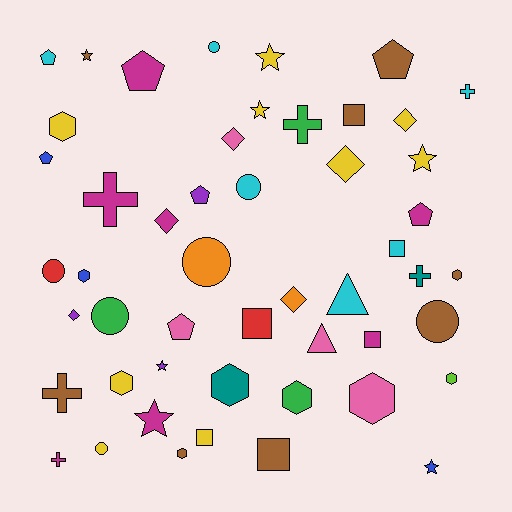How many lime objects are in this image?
There is 1 lime object.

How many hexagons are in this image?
There are 9 hexagons.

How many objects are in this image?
There are 50 objects.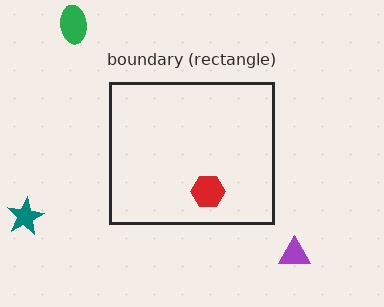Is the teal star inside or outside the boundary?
Outside.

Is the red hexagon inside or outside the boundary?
Inside.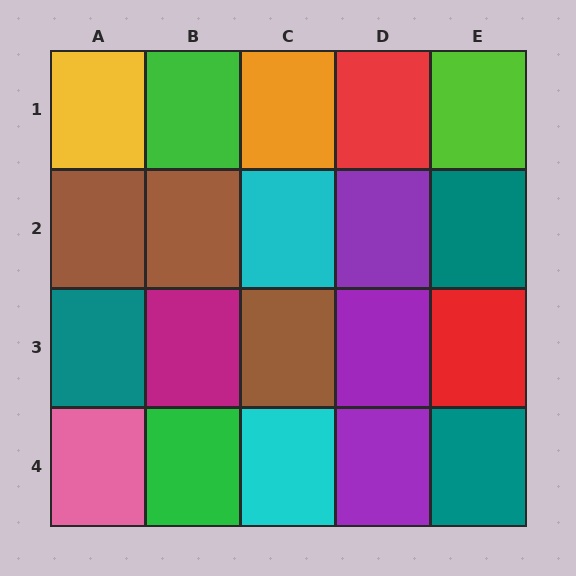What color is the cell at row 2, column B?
Brown.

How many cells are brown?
3 cells are brown.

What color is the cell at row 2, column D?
Purple.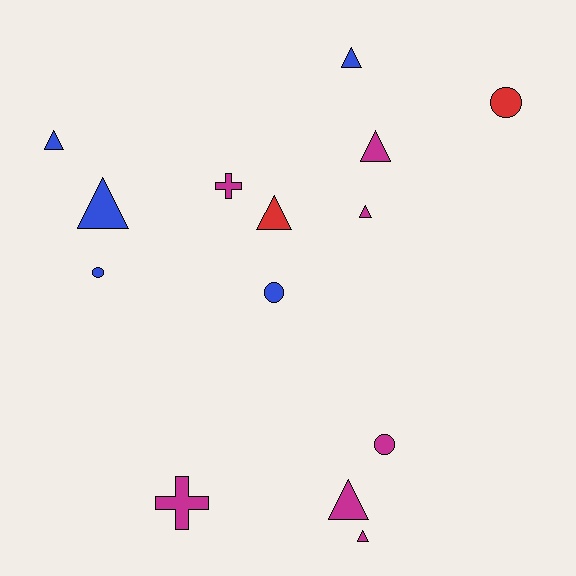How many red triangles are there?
There is 1 red triangle.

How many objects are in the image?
There are 14 objects.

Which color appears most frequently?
Magenta, with 7 objects.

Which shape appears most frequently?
Triangle, with 8 objects.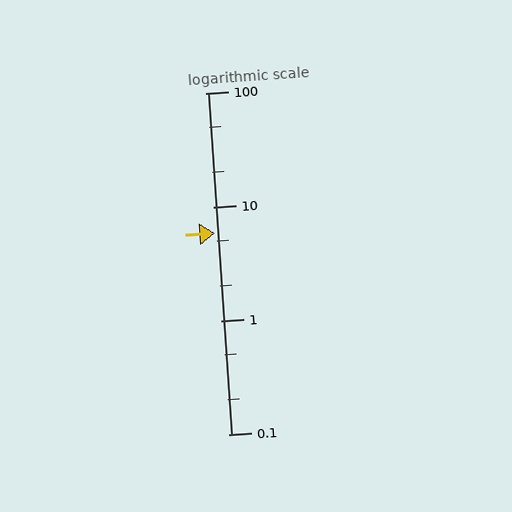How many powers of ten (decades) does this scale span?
The scale spans 3 decades, from 0.1 to 100.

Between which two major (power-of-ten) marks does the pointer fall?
The pointer is between 1 and 10.